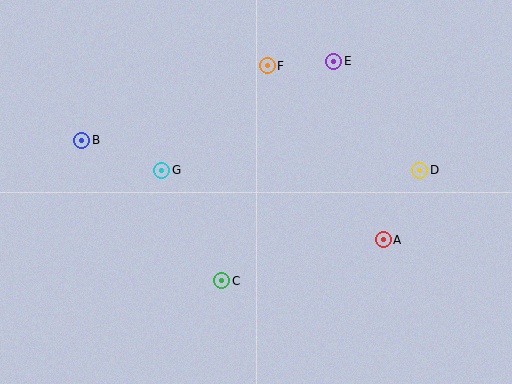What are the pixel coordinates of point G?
Point G is at (162, 170).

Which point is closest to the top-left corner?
Point B is closest to the top-left corner.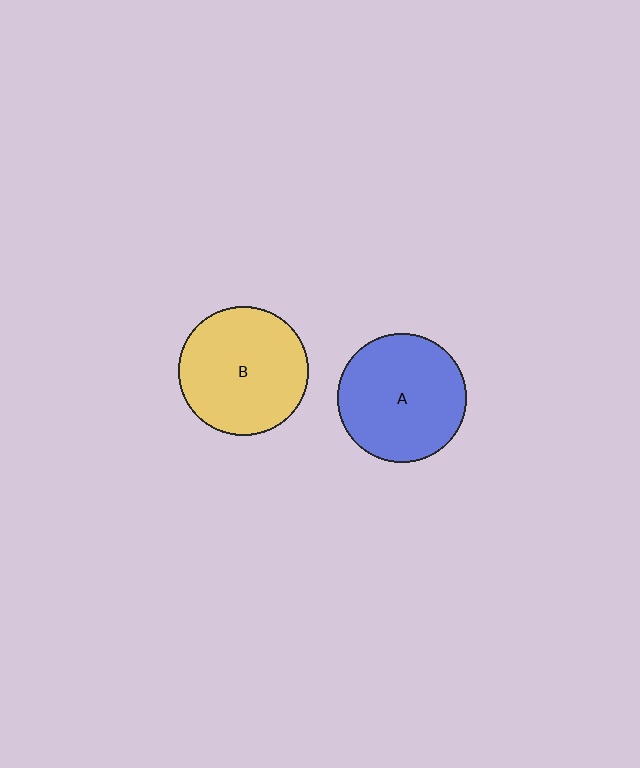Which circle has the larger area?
Circle B (yellow).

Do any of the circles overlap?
No, none of the circles overlap.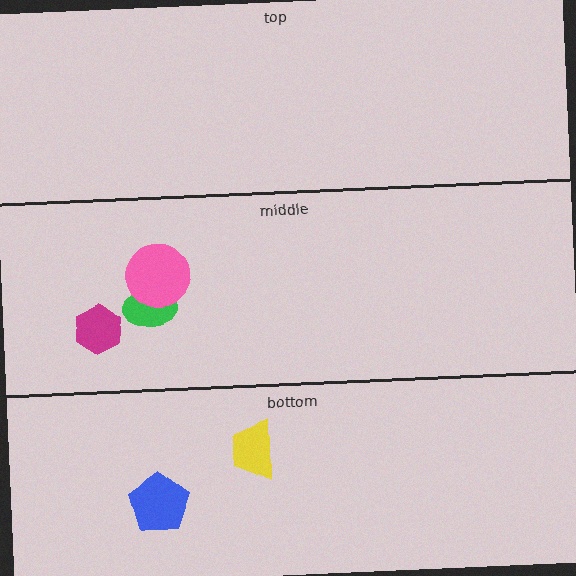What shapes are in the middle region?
The green ellipse, the pink circle, the magenta hexagon.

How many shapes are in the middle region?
3.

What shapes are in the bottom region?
The yellow trapezoid, the blue pentagon.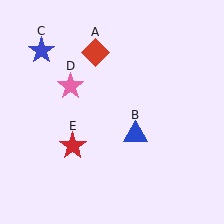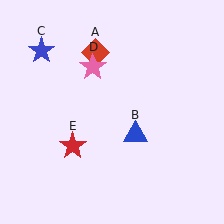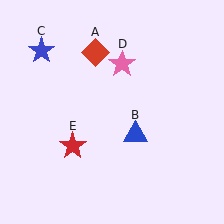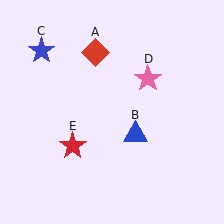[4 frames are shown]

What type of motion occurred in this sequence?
The pink star (object D) rotated clockwise around the center of the scene.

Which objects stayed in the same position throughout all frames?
Red diamond (object A) and blue triangle (object B) and blue star (object C) and red star (object E) remained stationary.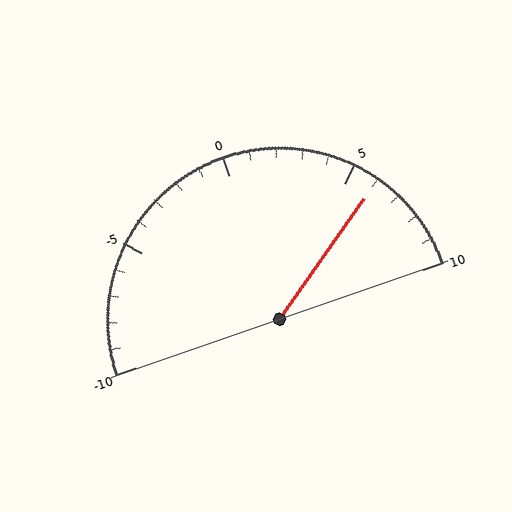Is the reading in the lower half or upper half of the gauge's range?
The reading is in the upper half of the range (-10 to 10).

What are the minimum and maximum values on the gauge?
The gauge ranges from -10 to 10.